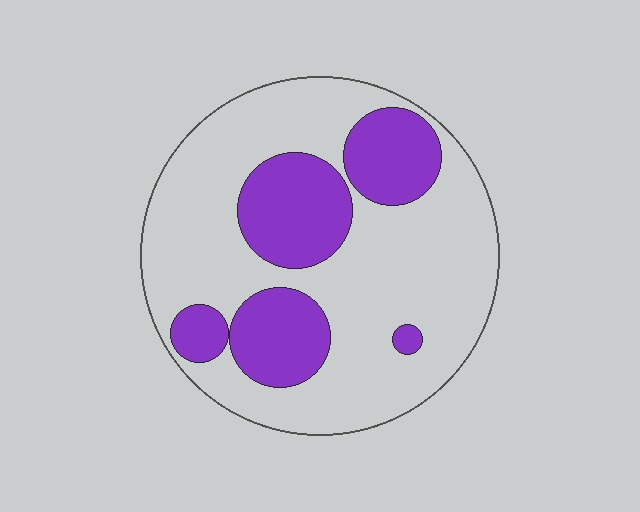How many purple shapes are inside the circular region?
5.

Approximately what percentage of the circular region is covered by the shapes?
Approximately 30%.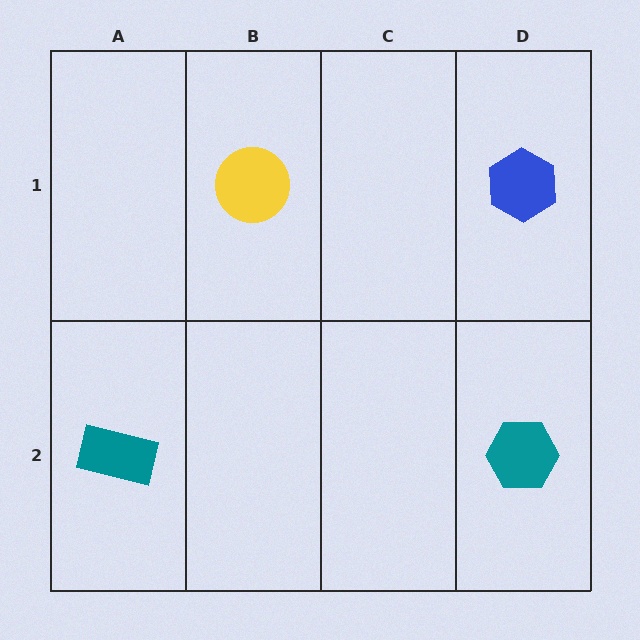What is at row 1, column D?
A blue hexagon.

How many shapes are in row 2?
2 shapes.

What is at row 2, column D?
A teal hexagon.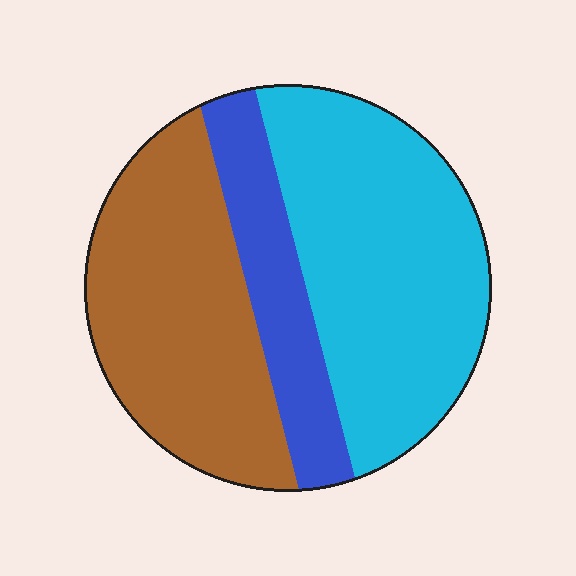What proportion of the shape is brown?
Brown covers around 40% of the shape.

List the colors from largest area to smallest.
From largest to smallest: cyan, brown, blue.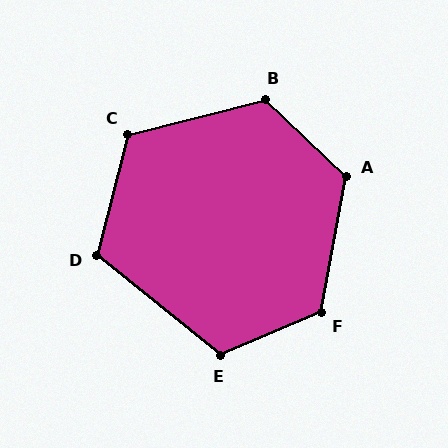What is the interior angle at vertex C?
Approximately 119 degrees (obtuse).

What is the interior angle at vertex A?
Approximately 123 degrees (obtuse).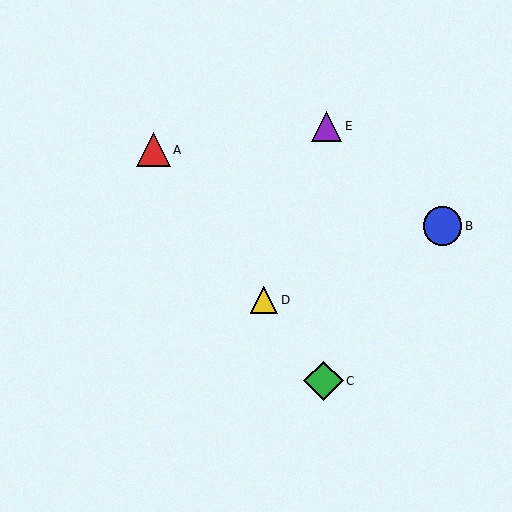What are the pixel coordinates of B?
Object B is at (442, 226).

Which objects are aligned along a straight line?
Objects A, C, D are aligned along a straight line.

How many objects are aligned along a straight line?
3 objects (A, C, D) are aligned along a straight line.